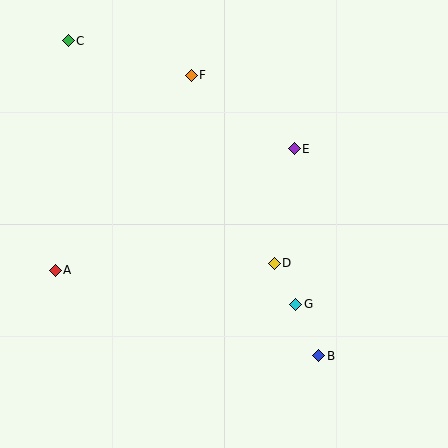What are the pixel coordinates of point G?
Point G is at (296, 304).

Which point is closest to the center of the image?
Point D at (274, 263) is closest to the center.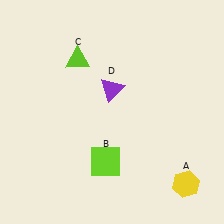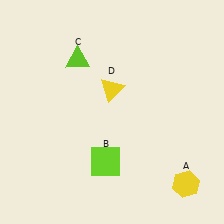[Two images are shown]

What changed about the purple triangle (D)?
In Image 1, D is purple. In Image 2, it changed to yellow.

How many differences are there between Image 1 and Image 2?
There is 1 difference between the two images.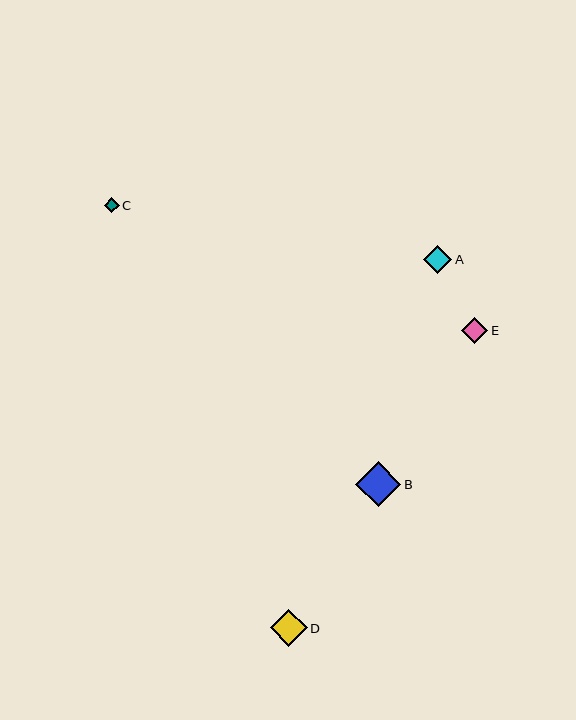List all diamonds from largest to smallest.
From largest to smallest: B, D, A, E, C.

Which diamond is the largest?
Diamond B is the largest with a size of approximately 45 pixels.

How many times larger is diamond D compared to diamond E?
Diamond D is approximately 1.4 times the size of diamond E.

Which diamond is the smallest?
Diamond C is the smallest with a size of approximately 15 pixels.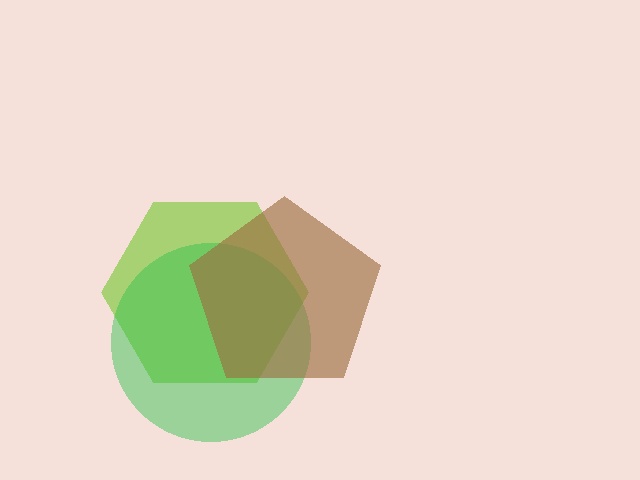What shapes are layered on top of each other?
The layered shapes are: a lime hexagon, a green circle, a brown pentagon.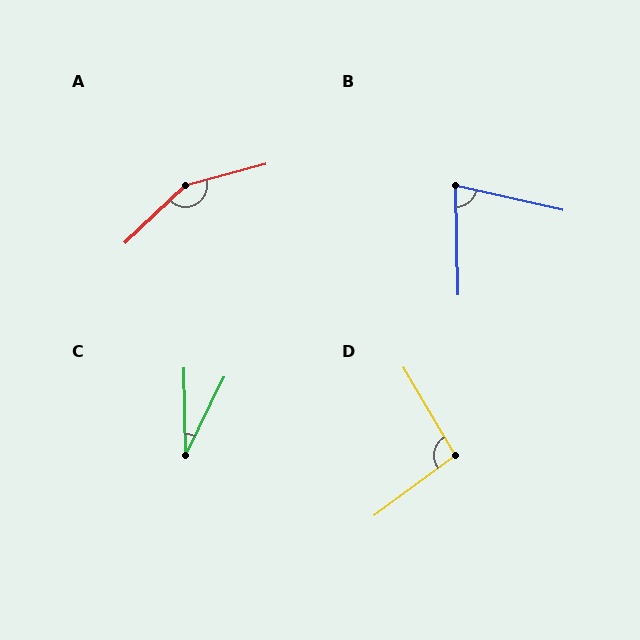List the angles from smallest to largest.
C (27°), B (76°), D (96°), A (151°).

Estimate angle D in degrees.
Approximately 96 degrees.